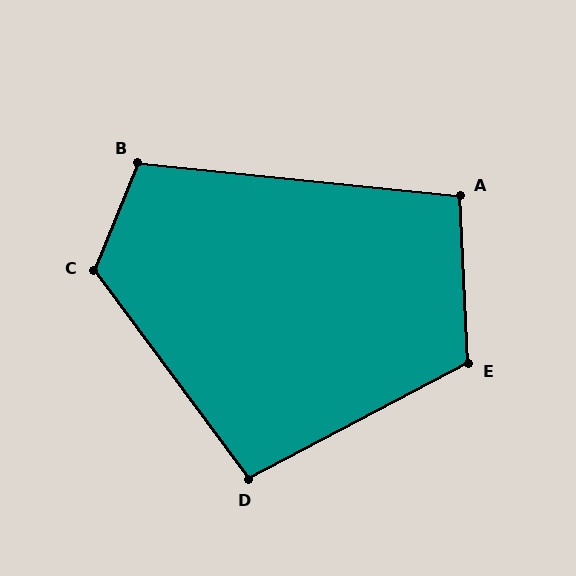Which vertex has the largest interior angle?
C, at approximately 121 degrees.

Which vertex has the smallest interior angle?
A, at approximately 99 degrees.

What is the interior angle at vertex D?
Approximately 99 degrees (obtuse).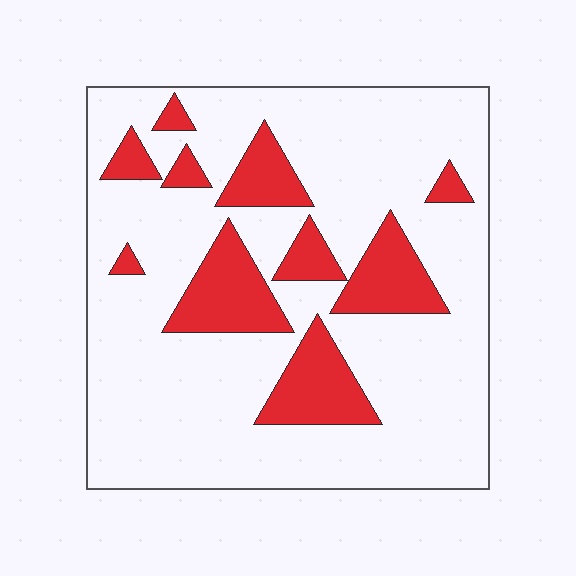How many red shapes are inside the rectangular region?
10.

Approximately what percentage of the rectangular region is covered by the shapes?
Approximately 20%.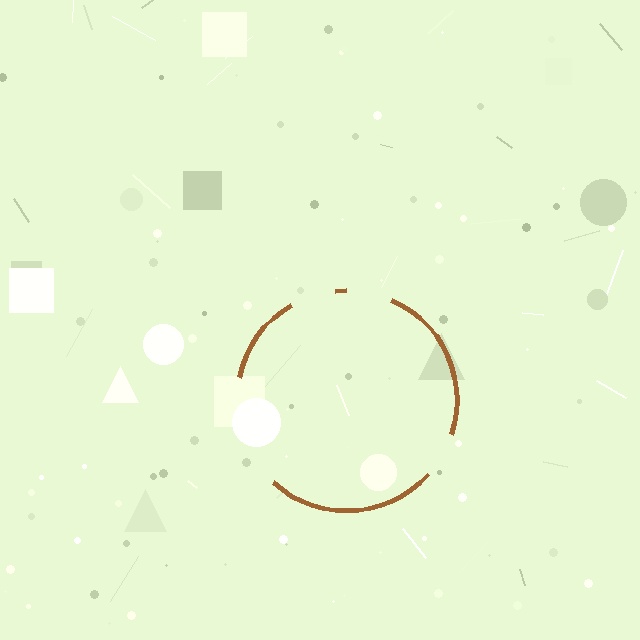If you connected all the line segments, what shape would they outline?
They would outline a circle.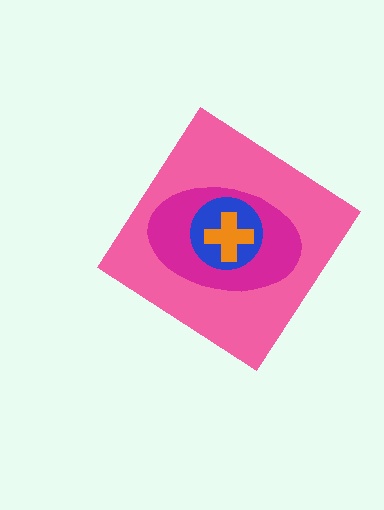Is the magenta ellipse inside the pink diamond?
Yes.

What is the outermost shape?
The pink diamond.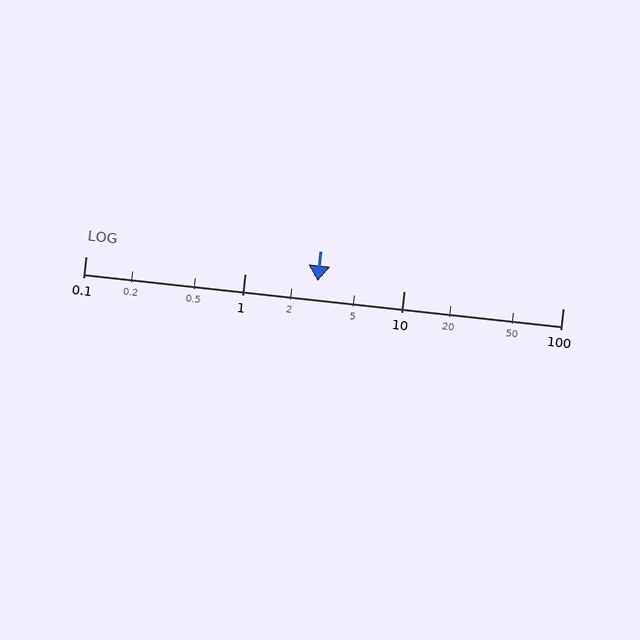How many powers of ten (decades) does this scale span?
The scale spans 3 decades, from 0.1 to 100.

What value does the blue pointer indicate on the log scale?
The pointer indicates approximately 2.9.